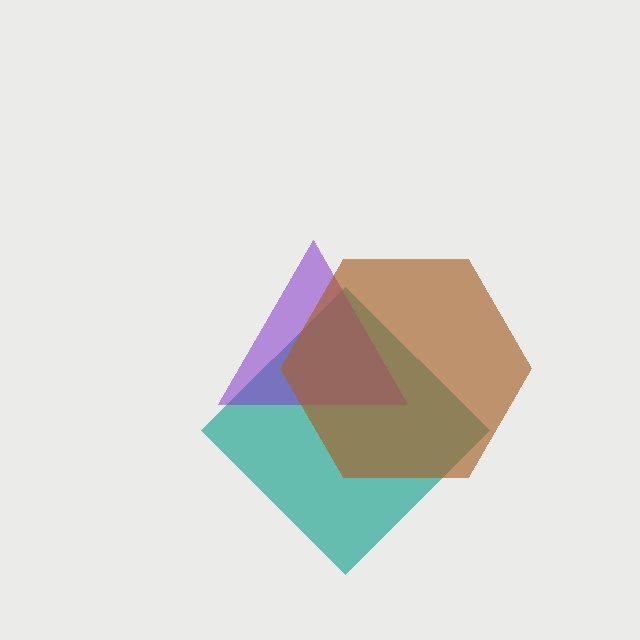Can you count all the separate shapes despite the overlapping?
Yes, there are 3 separate shapes.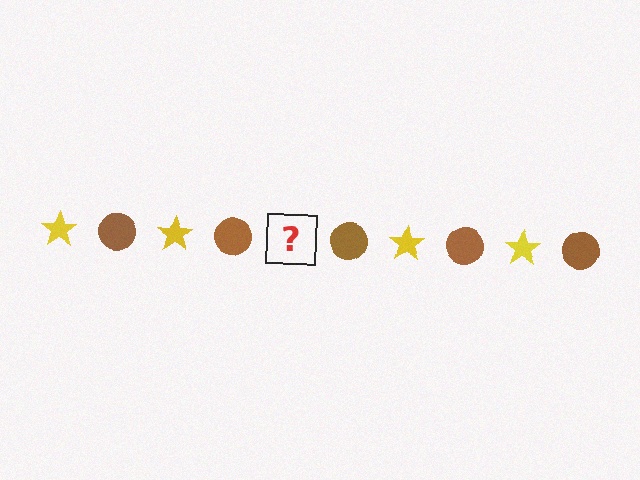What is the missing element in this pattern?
The missing element is a yellow star.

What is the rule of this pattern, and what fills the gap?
The rule is that the pattern alternates between yellow star and brown circle. The gap should be filled with a yellow star.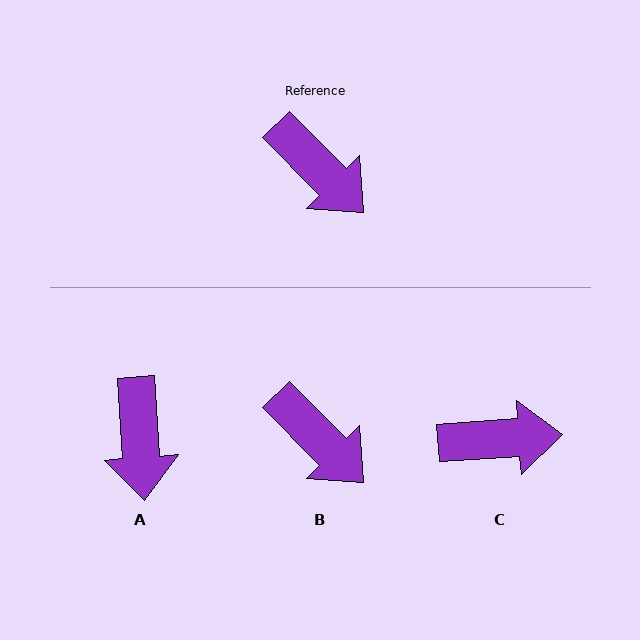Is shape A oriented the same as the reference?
No, it is off by about 41 degrees.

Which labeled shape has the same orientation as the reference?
B.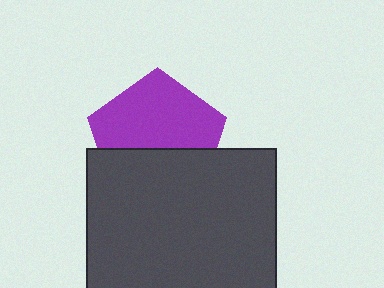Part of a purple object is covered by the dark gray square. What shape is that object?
It is a pentagon.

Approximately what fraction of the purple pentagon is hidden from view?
Roughly 42% of the purple pentagon is hidden behind the dark gray square.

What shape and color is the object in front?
The object in front is a dark gray square.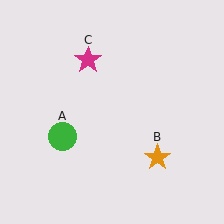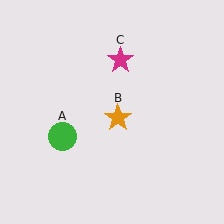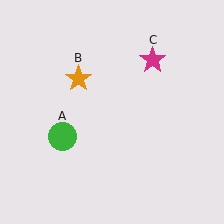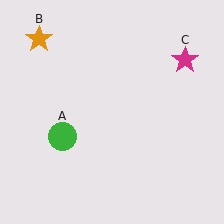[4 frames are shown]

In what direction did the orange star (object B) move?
The orange star (object B) moved up and to the left.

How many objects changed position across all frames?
2 objects changed position: orange star (object B), magenta star (object C).